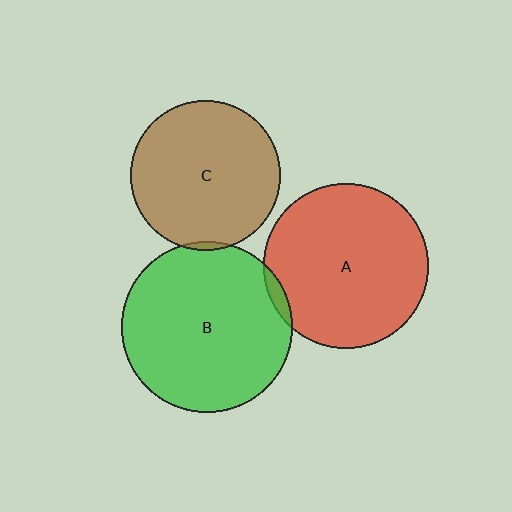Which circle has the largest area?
Circle B (green).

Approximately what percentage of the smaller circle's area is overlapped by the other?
Approximately 5%.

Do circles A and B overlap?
Yes.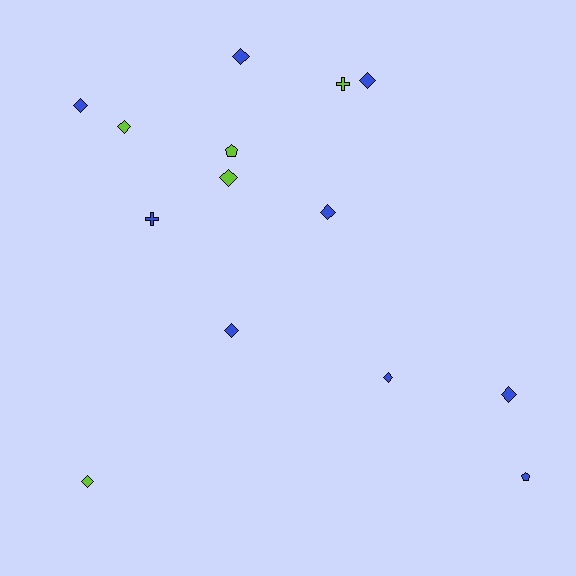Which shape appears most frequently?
Diamond, with 10 objects.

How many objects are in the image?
There are 14 objects.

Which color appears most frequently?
Blue, with 9 objects.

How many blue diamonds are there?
There are 7 blue diamonds.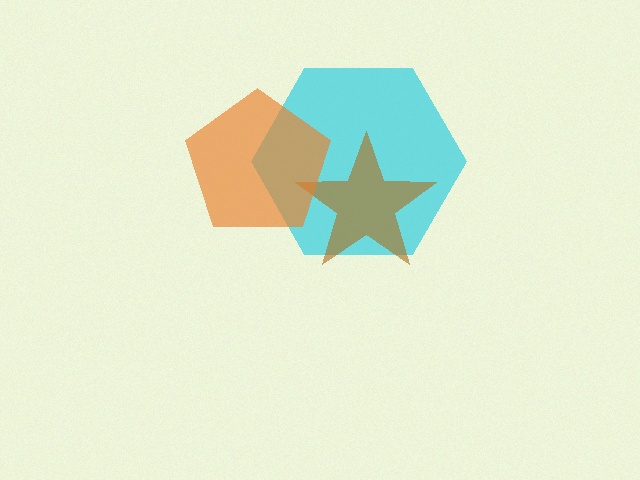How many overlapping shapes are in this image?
There are 3 overlapping shapes in the image.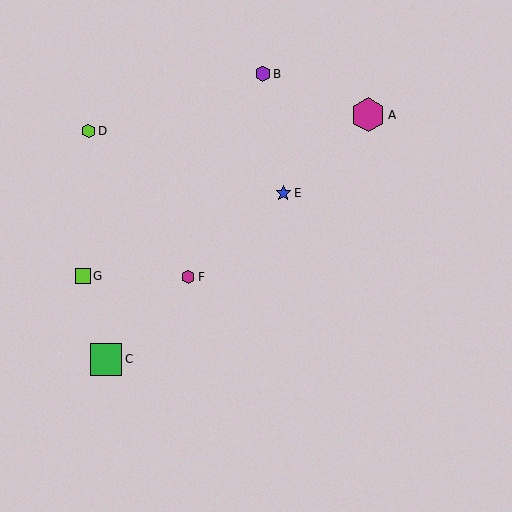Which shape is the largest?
The magenta hexagon (labeled A) is the largest.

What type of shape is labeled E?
Shape E is a blue star.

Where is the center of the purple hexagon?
The center of the purple hexagon is at (263, 74).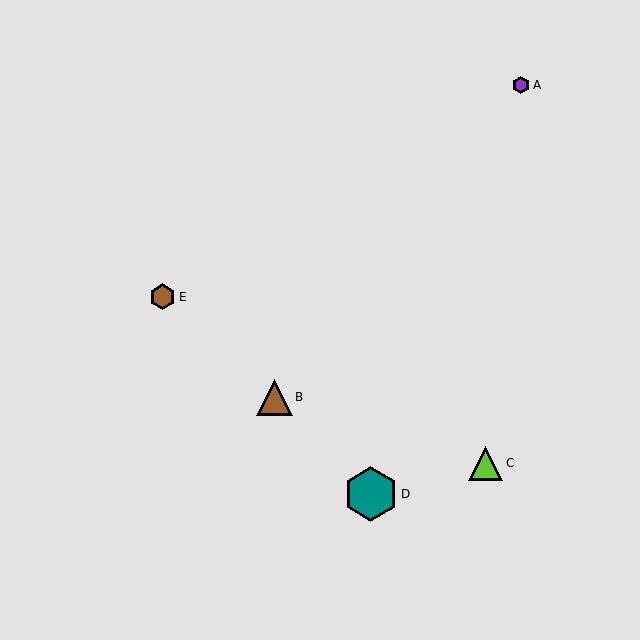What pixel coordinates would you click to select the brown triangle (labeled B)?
Click at (275, 397) to select the brown triangle B.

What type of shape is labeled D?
Shape D is a teal hexagon.